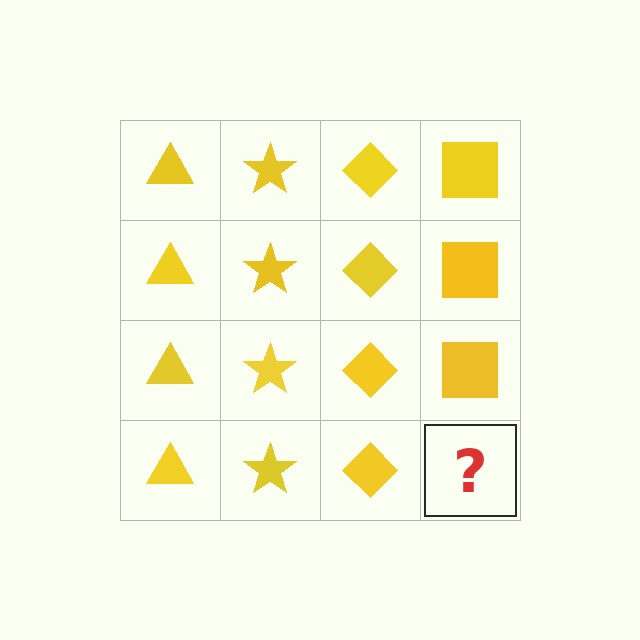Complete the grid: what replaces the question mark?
The question mark should be replaced with a yellow square.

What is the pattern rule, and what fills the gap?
The rule is that each column has a consistent shape. The gap should be filled with a yellow square.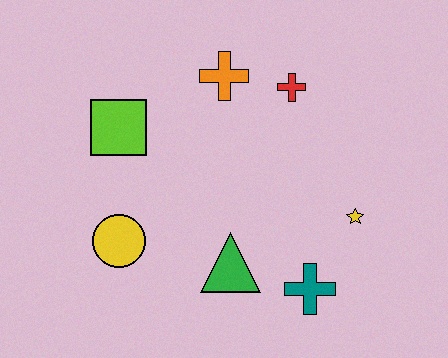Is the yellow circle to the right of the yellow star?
No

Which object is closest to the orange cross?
The red cross is closest to the orange cross.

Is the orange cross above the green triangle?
Yes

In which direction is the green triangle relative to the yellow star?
The green triangle is to the left of the yellow star.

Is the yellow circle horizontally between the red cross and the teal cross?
No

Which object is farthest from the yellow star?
The lime square is farthest from the yellow star.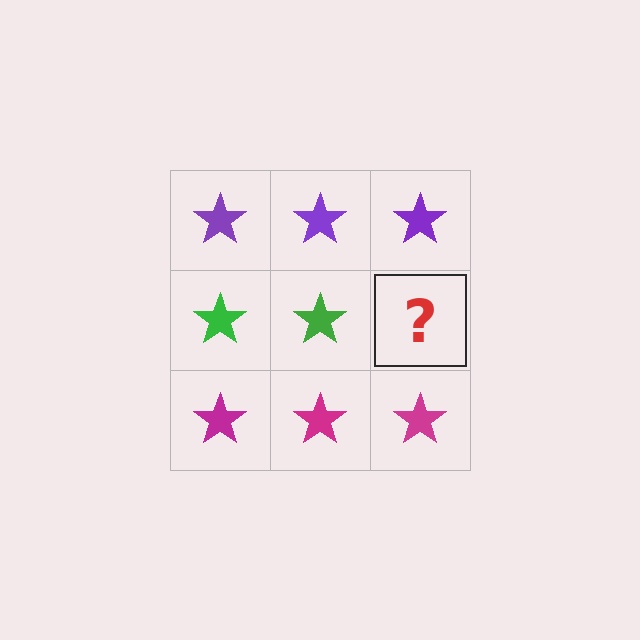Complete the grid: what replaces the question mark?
The question mark should be replaced with a green star.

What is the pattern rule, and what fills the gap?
The rule is that each row has a consistent color. The gap should be filled with a green star.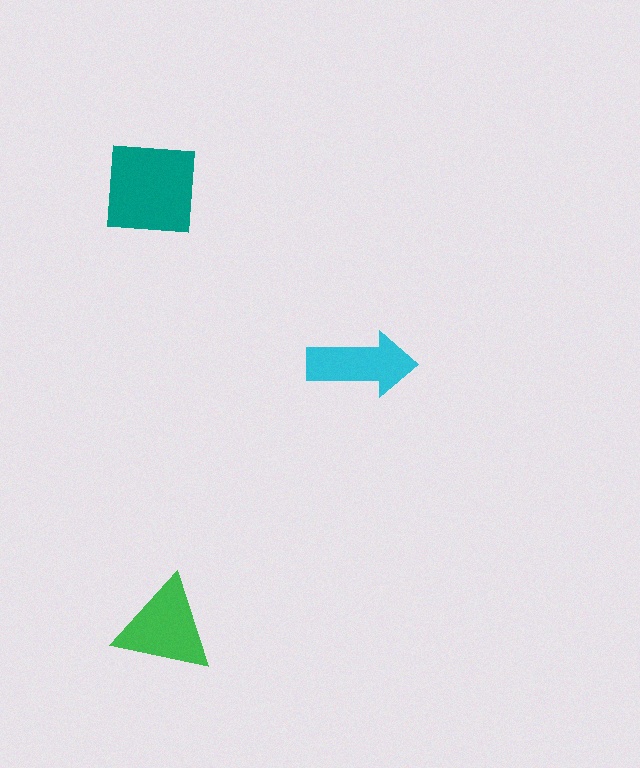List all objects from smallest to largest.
The cyan arrow, the green triangle, the teal square.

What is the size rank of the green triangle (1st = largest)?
2nd.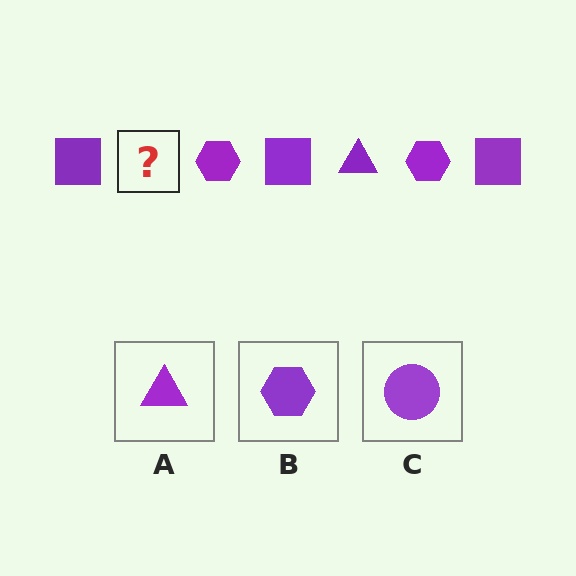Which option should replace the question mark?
Option A.